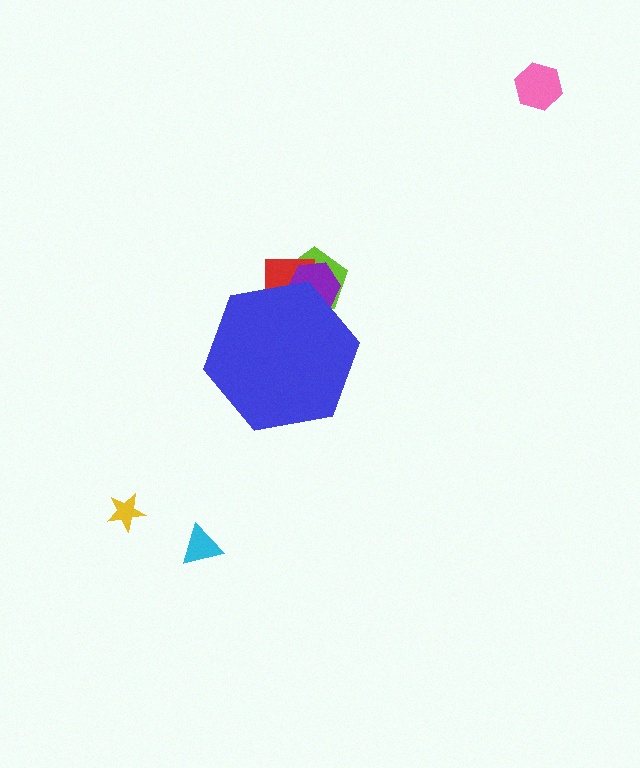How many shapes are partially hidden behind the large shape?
3 shapes are partially hidden.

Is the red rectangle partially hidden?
Yes, the red rectangle is partially hidden behind the blue hexagon.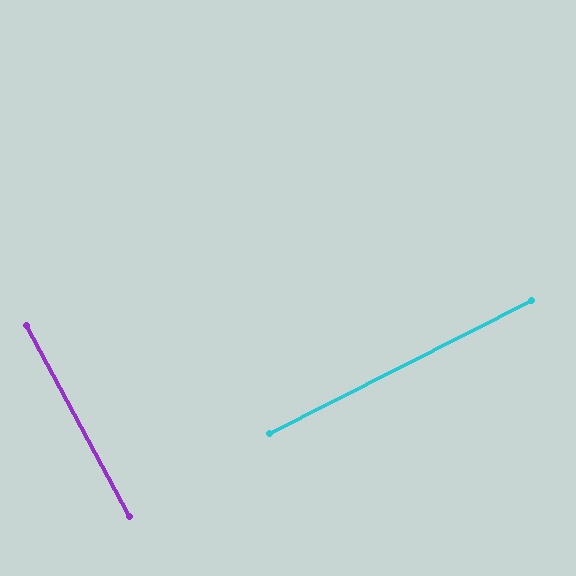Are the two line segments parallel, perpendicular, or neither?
Perpendicular — they meet at approximately 88°.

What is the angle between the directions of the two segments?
Approximately 88 degrees.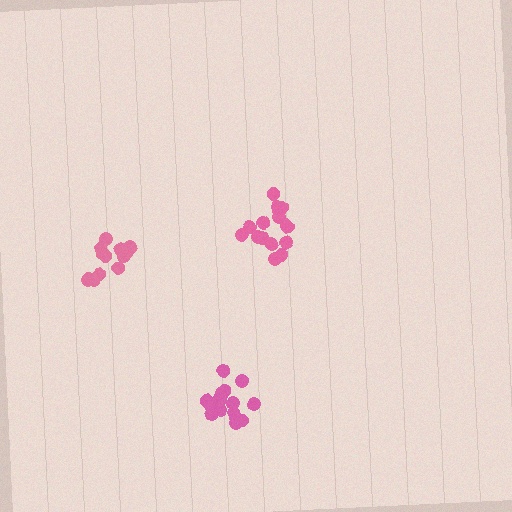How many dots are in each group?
Group 1: 16 dots, Group 2: 17 dots, Group 3: 13 dots (46 total).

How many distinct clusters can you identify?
There are 3 distinct clusters.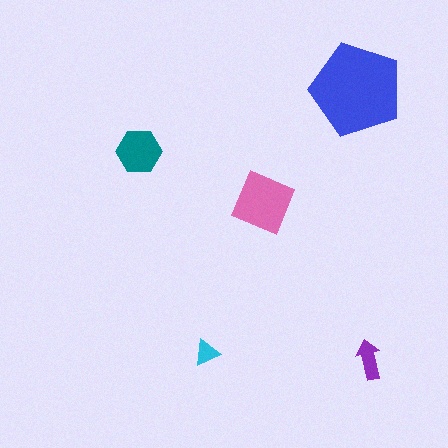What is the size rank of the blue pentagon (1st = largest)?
1st.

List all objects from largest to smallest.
The blue pentagon, the pink square, the teal hexagon, the purple arrow, the cyan triangle.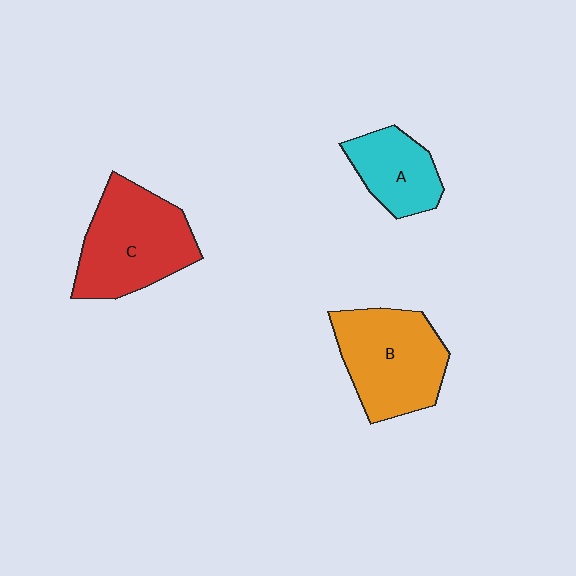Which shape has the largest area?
Shape C (red).